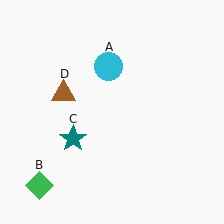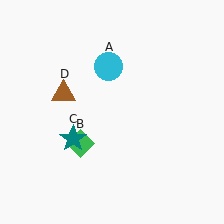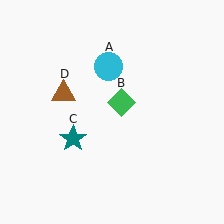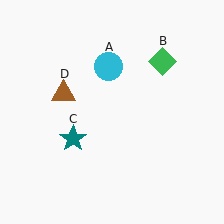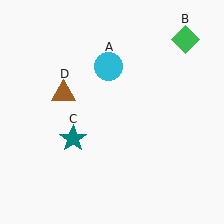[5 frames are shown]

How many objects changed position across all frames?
1 object changed position: green diamond (object B).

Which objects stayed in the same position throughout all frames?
Cyan circle (object A) and teal star (object C) and brown triangle (object D) remained stationary.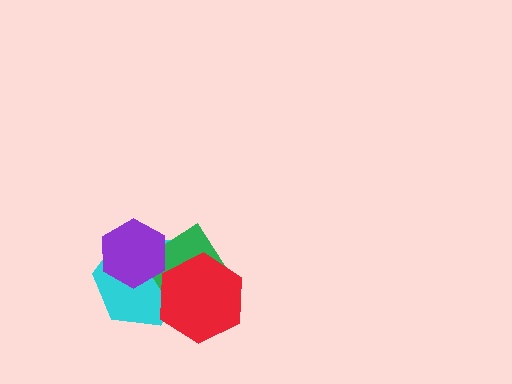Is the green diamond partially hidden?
Yes, it is partially covered by another shape.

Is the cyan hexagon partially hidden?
Yes, it is partially covered by another shape.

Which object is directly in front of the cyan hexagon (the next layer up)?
The green diamond is directly in front of the cyan hexagon.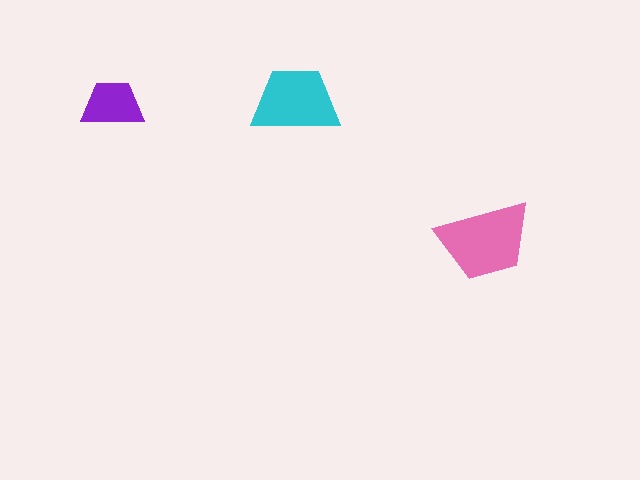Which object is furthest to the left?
The purple trapezoid is leftmost.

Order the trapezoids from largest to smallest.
the pink one, the cyan one, the purple one.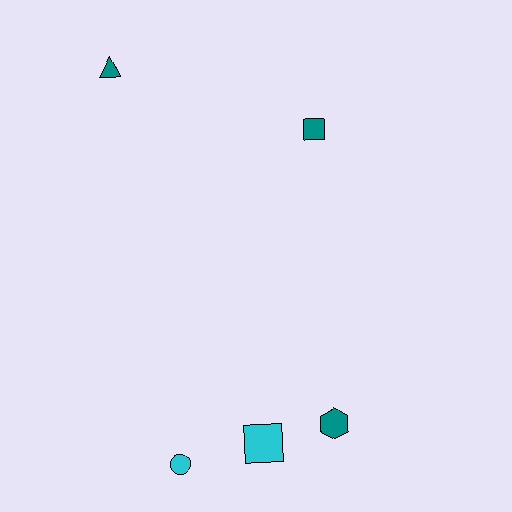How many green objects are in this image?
There are no green objects.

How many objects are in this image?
There are 5 objects.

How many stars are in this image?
There are no stars.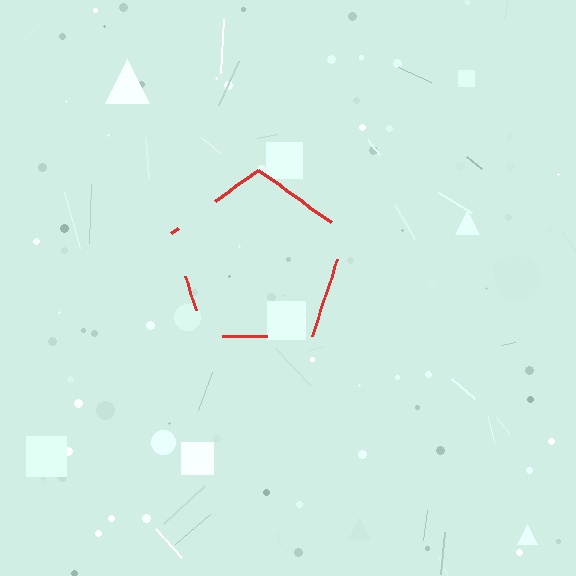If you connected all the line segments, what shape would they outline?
They would outline a pentagon.